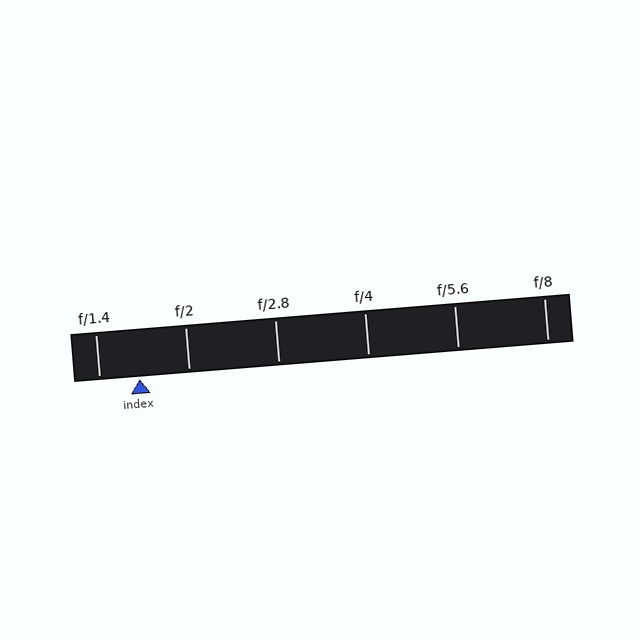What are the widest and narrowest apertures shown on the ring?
The widest aperture shown is f/1.4 and the narrowest is f/8.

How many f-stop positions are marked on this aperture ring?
There are 6 f-stop positions marked.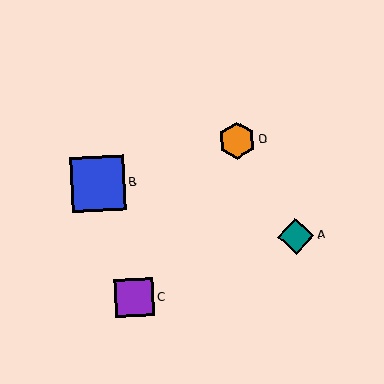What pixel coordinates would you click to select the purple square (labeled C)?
Click at (134, 298) to select the purple square C.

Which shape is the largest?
The blue square (labeled B) is the largest.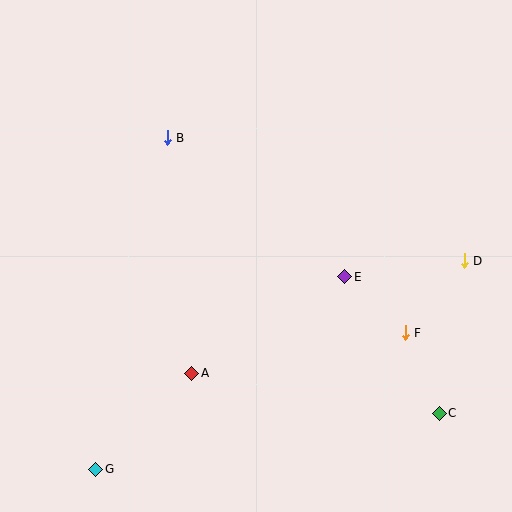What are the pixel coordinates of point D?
Point D is at (464, 261).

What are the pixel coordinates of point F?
Point F is at (405, 333).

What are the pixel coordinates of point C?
Point C is at (439, 413).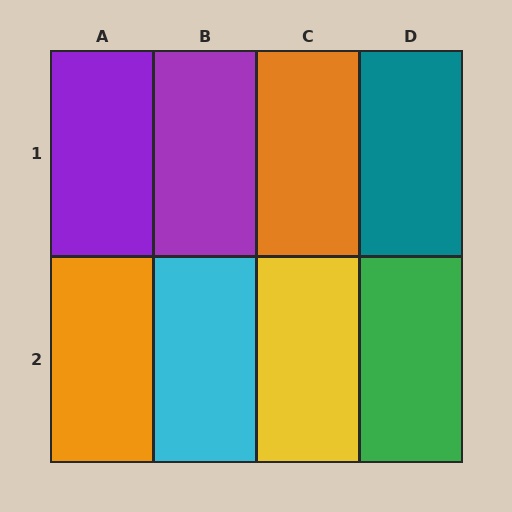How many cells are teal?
1 cell is teal.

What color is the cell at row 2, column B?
Cyan.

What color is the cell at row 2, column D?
Green.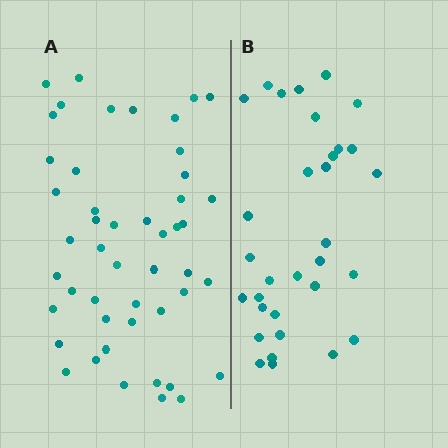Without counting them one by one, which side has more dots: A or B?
Region A (the left region) has more dots.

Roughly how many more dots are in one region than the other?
Region A has approximately 15 more dots than region B.